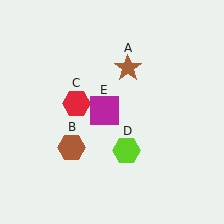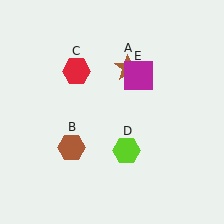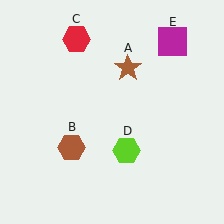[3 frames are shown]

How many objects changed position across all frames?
2 objects changed position: red hexagon (object C), magenta square (object E).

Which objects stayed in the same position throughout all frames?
Brown star (object A) and brown hexagon (object B) and lime hexagon (object D) remained stationary.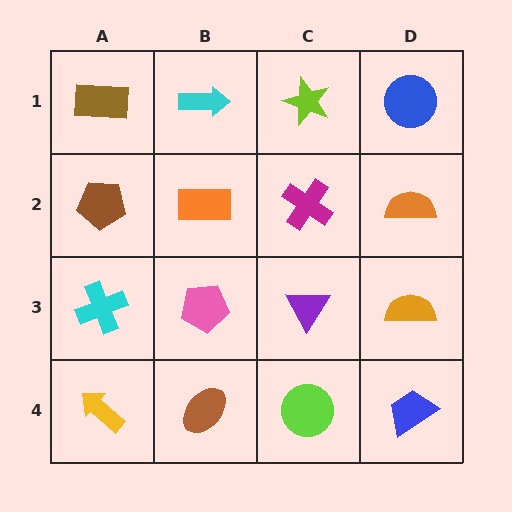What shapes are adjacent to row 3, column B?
An orange rectangle (row 2, column B), a brown ellipse (row 4, column B), a cyan cross (row 3, column A), a purple triangle (row 3, column C).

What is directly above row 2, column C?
A lime star.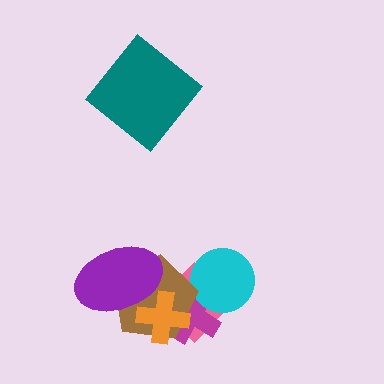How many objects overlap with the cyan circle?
2 objects overlap with the cyan circle.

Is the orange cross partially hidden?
Yes, it is partially covered by another shape.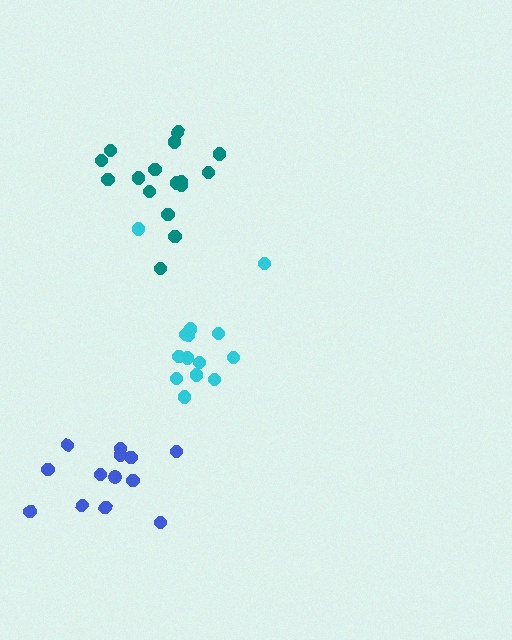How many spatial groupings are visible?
There are 3 spatial groupings.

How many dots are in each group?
Group 1: 14 dots, Group 2: 16 dots, Group 3: 13 dots (43 total).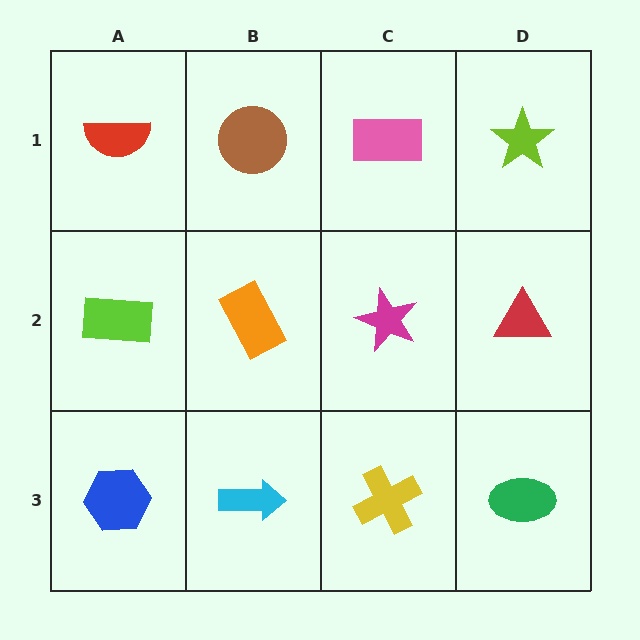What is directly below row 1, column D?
A red triangle.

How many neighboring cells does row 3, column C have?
3.